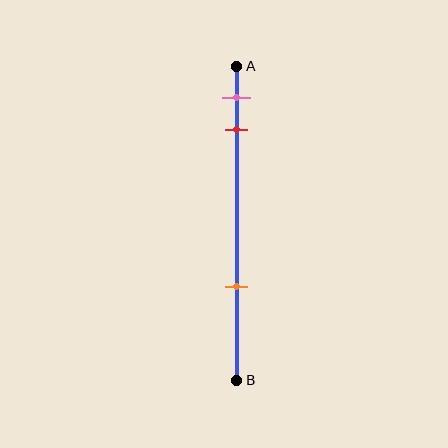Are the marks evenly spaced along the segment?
No, the marks are not evenly spaced.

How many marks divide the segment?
There are 3 marks dividing the segment.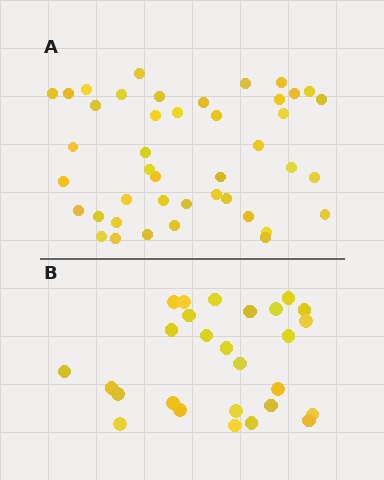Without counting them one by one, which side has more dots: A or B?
Region A (the top region) has more dots.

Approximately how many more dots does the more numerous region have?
Region A has approximately 15 more dots than region B.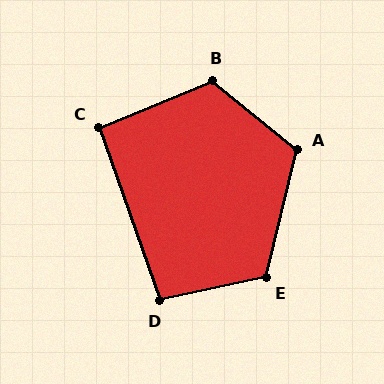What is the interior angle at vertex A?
Approximately 116 degrees (obtuse).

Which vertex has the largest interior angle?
B, at approximately 118 degrees.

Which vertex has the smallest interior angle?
C, at approximately 93 degrees.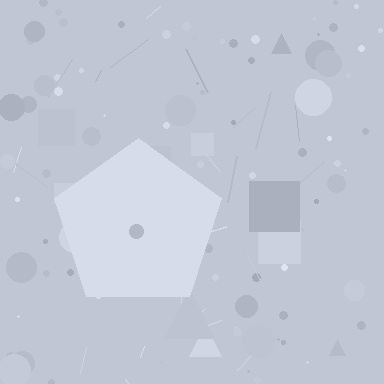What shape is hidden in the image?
A pentagon is hidden in the image.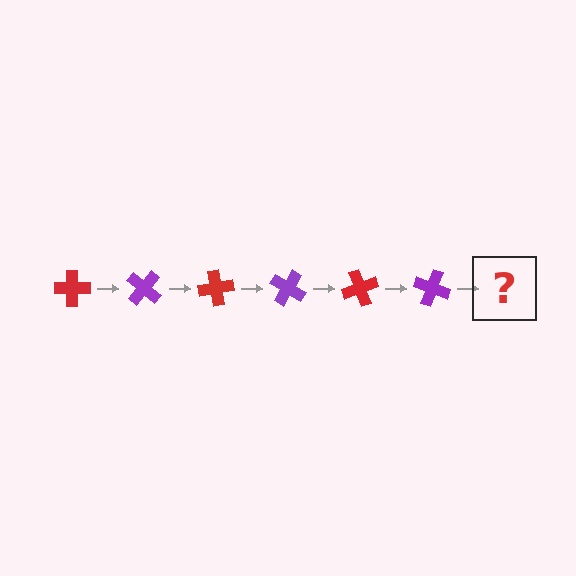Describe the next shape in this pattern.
It should be a red cross, rotated 240 degrees from the start.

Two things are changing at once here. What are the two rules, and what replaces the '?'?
The two rules are that it rotates 40 degrees each step and the color cycles through red and purple. The '?' should be a red cross, rotated 240 degrees from the start.